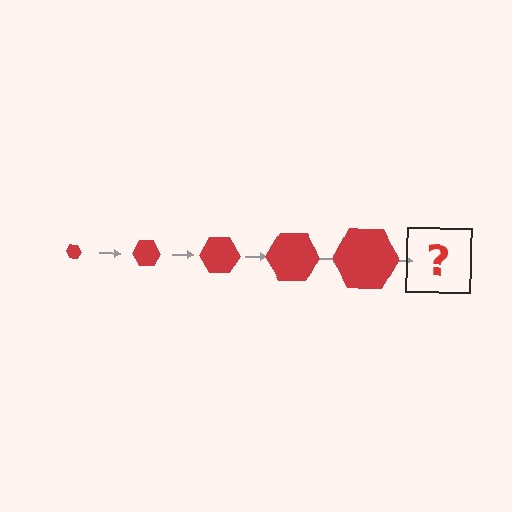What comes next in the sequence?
The next element should be a red hexagon, larger than the previous one.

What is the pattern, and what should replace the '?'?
The pattern is that the hexagon gets progressively larger each step. The '?' should be a red hexagon, larger than the previous one.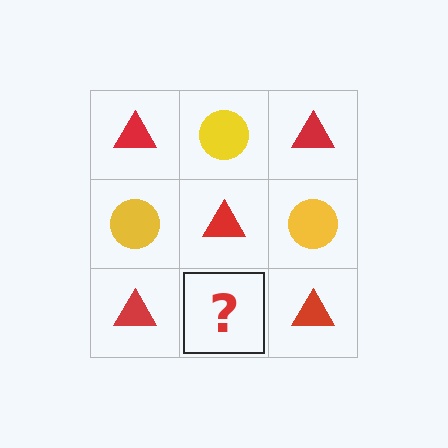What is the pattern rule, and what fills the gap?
The rule is that it alternates red triangle and yellow circle in a checkerboard pattern. The gap should be filled with a yellow circle.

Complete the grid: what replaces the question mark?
The question mark should be replaced with a yellow circle.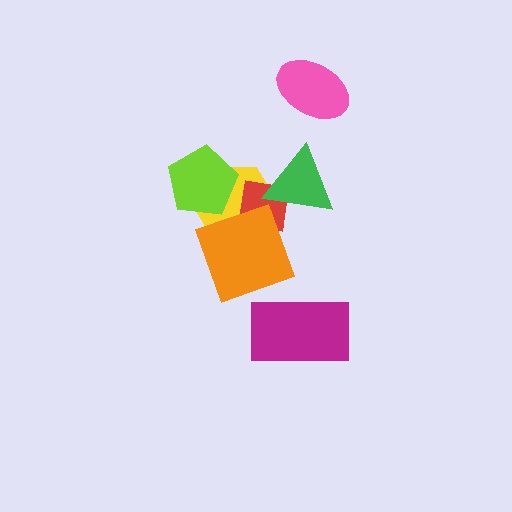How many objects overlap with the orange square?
2 objects overlap with the orange square.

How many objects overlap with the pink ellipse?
0 objects overlap with the pink ellipse.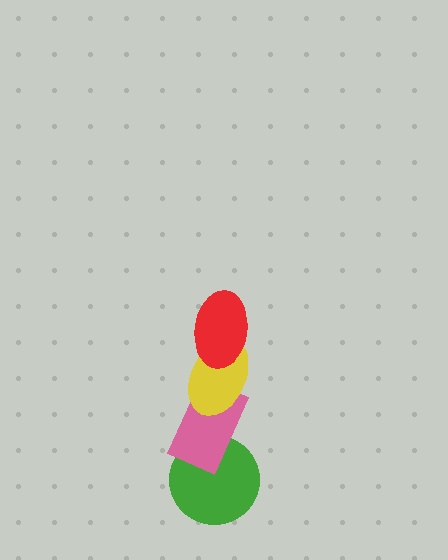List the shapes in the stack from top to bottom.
From top to bottom: the red ellipse, the yellow ellipse, the pink rectangle, the green circle.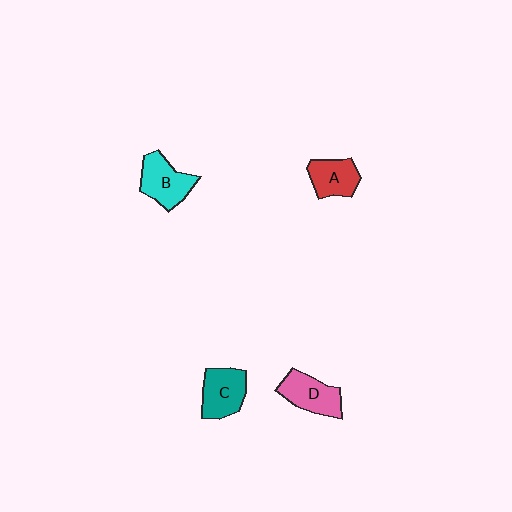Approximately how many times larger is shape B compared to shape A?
Approximately 1.2 times.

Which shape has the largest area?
Shape B (cyan).